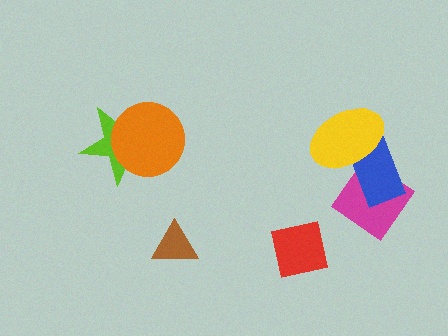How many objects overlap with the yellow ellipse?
1 object overlaps with the yellow ellipse.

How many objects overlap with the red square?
0 objects overlap with the red square.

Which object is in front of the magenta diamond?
The blue rectangle is in front of the magenta diamond.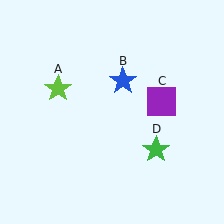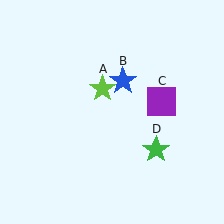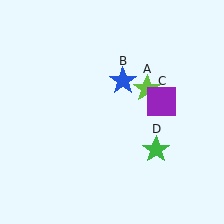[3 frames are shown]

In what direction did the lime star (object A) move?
The lime star (object A) moved right.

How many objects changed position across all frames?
1 object changed position: lime star (object A).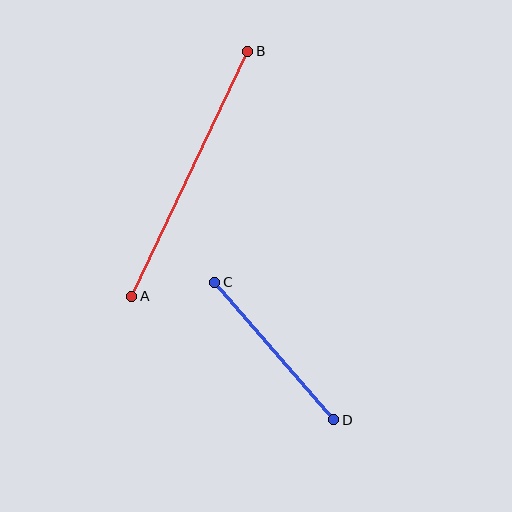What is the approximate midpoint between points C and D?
The midpoint is at approximately (274, 351) pixels.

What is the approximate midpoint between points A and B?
The midpoint is at approximately (190, 174) pixels.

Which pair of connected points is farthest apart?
Points A and B are farthest apart.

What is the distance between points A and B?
The distance is approximately 271 pixels.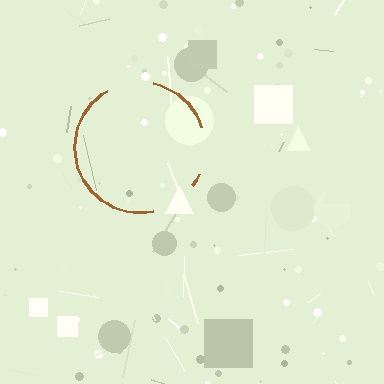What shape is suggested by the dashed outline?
The dashed outline suggests a circle.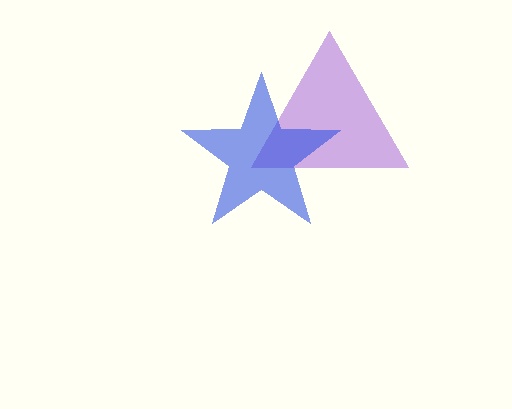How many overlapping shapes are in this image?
There are 2 overlapping shapes in the image.